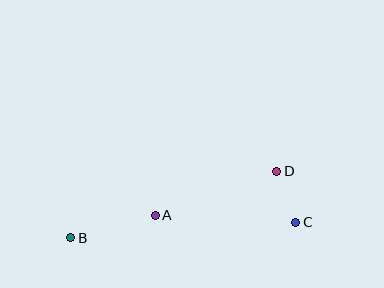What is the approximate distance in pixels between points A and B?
The distance between A and B is approximately 87 pixels.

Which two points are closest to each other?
Points C and D are closest to each other.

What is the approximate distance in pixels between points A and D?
The distance between A and D is approximately 129 pixels.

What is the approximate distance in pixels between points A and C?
The distance between A and C is approximately 141 pixels.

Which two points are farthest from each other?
Points B and C are farthest from each other.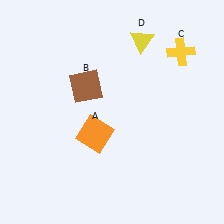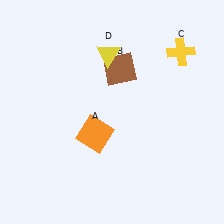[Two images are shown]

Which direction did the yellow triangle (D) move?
The yellow triangle (D) moved left.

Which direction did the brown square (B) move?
The brown square (B) moved right.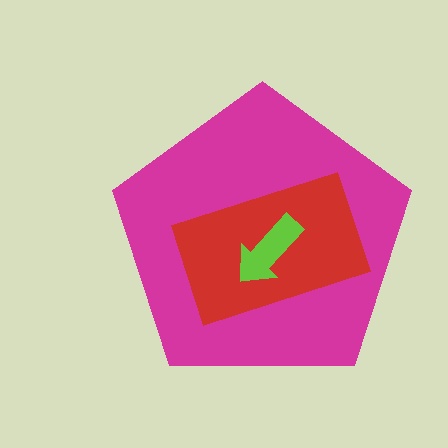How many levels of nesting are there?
3.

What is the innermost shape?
The lime arrow.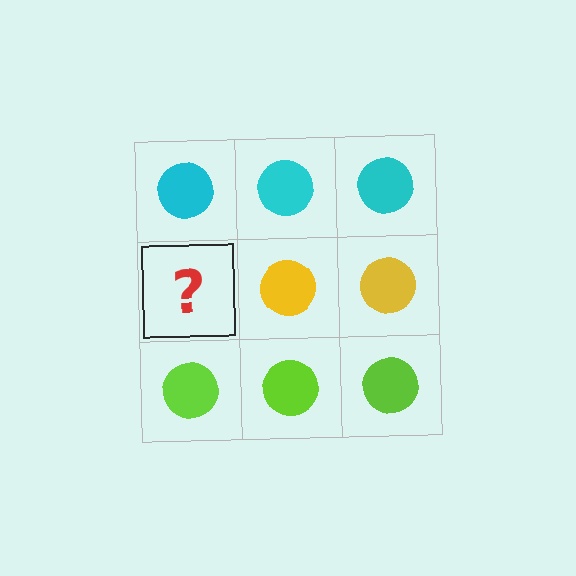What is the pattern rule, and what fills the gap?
The rule is that each row has a consistent color. The gap should be filled with a yellow circle.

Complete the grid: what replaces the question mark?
The question mark should be replaced with a yellow circle.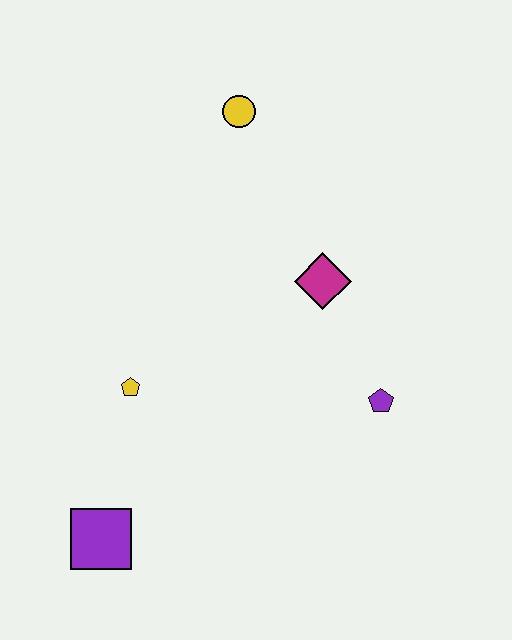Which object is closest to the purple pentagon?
The magenta diamond is closest to the purple pentagon.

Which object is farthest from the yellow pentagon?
The yellow circle is farthest from the yellow pentagon.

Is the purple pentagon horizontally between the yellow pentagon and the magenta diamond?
No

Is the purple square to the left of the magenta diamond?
Yes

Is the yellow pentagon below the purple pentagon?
No